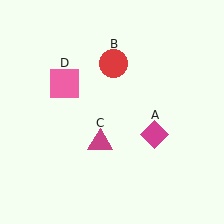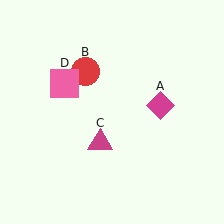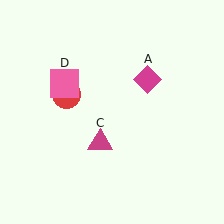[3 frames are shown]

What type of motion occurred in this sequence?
The magenta diamond (object A), red circle (object B) rotated counterclockwise around the center of the scene.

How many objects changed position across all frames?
2 objects changed position: magenta diamond (object A), red circle (object B).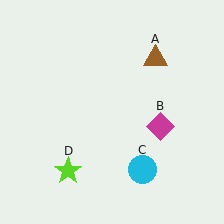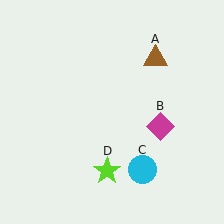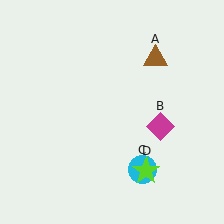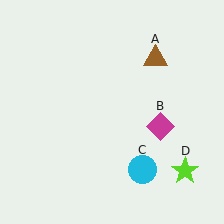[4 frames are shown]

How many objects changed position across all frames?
1 object changed position: lime star (object D).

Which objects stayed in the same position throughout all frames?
Brown triangle (object A) and magenta diamond (object B) and cyan circle (object C) remained stationary.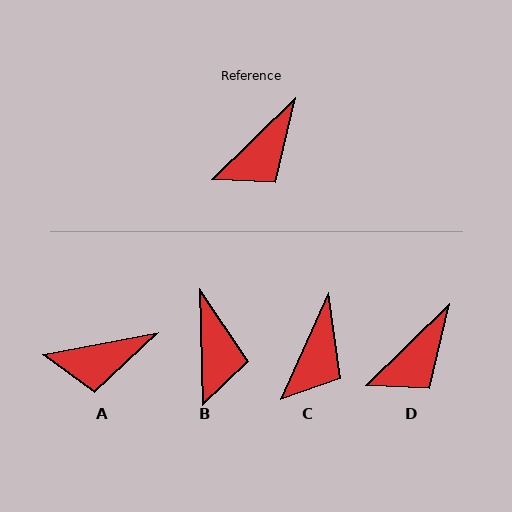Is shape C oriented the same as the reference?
No, it is off by about 21 degrees.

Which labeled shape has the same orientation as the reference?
D.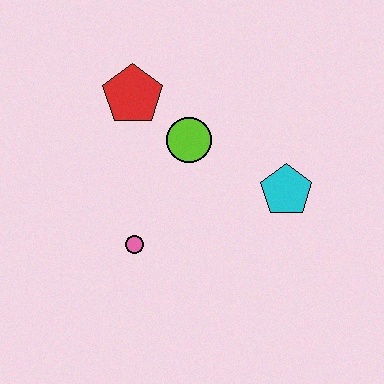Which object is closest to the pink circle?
The lime circle is closest to the pink circle.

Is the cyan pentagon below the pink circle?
No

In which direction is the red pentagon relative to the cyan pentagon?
The red pentagon is to the left of the cyan pentagon.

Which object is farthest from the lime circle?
The pink circle is farthest from the lime circle.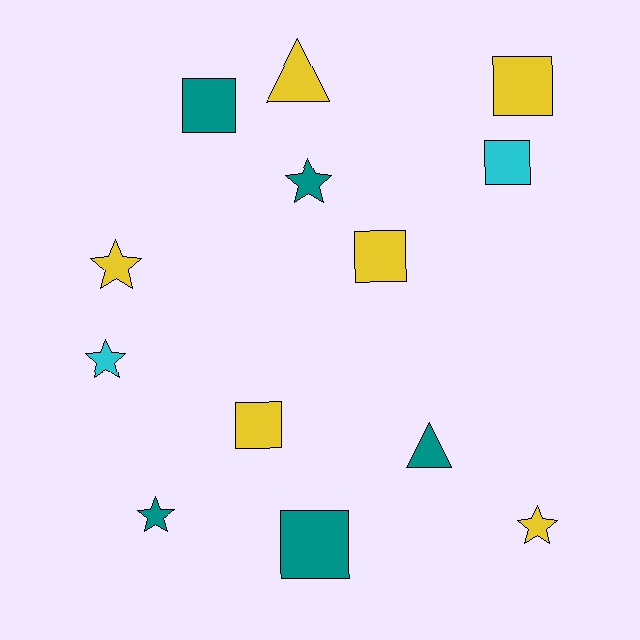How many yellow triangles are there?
There is 1 yellow triangle.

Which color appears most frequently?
Yellow, with 6 objects.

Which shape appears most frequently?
Square, with 6 objects.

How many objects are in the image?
There are 13 objects.